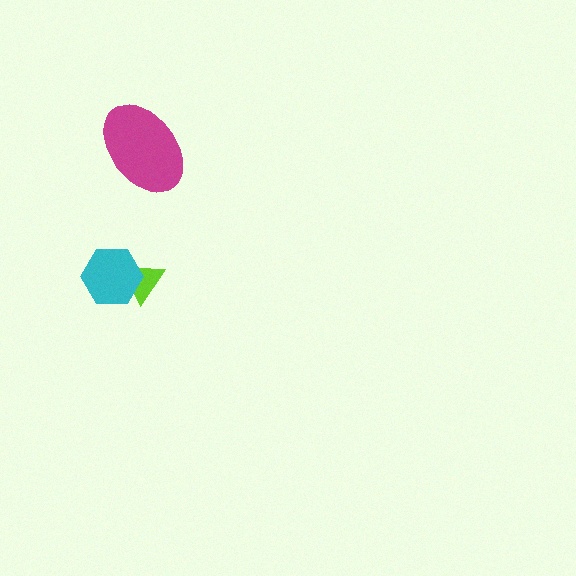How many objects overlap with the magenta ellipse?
0 objects overlap with the magenta ellipse.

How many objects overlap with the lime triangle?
1 object overlaps with the lime triangle.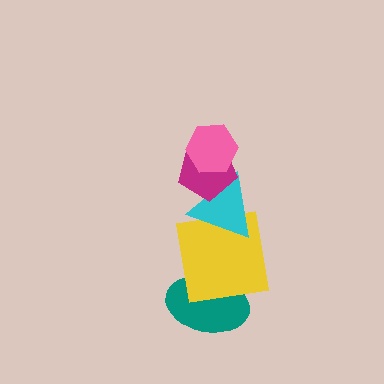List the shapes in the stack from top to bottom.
From top to bottom: the pink hexagon, the magenta pentagon, the cyan triangle, the yellow square, the teal ellipse.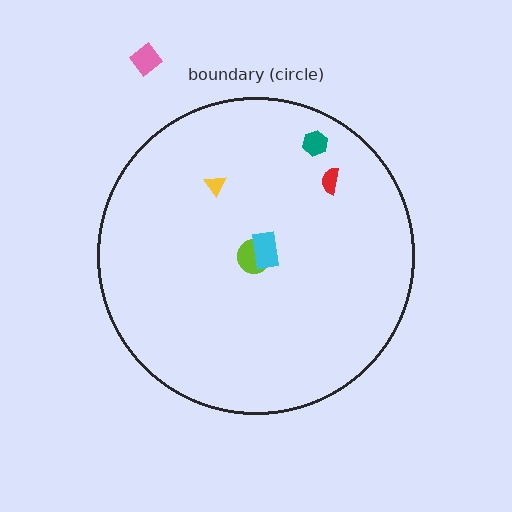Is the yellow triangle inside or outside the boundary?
Inside.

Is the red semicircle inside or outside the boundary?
Inside.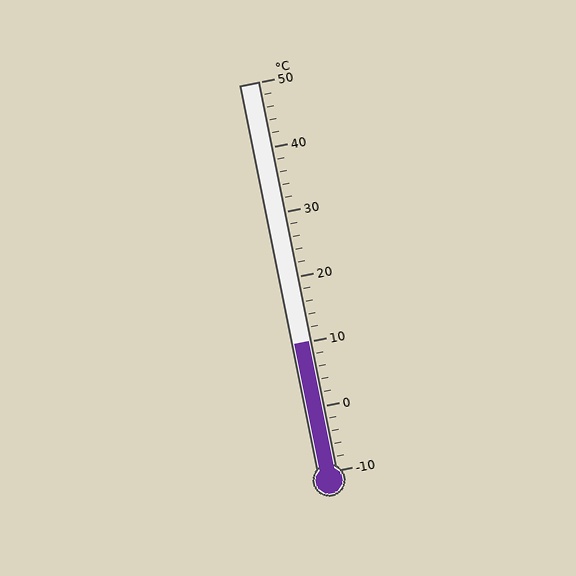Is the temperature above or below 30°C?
The temperature is below 30°C.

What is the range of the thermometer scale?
The thermometer scale ranges from -10°C to 50°C.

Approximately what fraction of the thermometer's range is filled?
The thermometer is filled to approximately 35% of its range.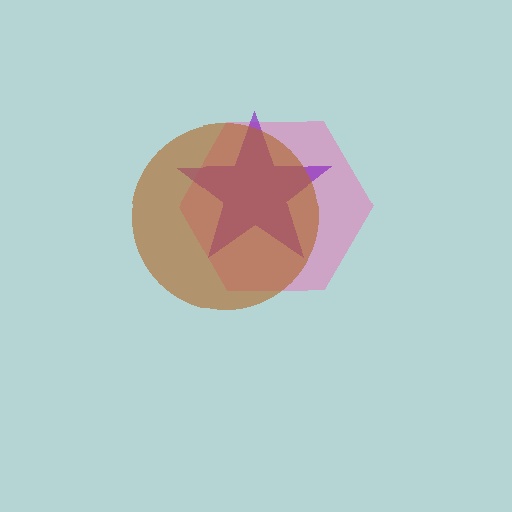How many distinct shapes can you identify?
There are 3 distinct shapes: a pink hexagon, a purple star, a brown circle.